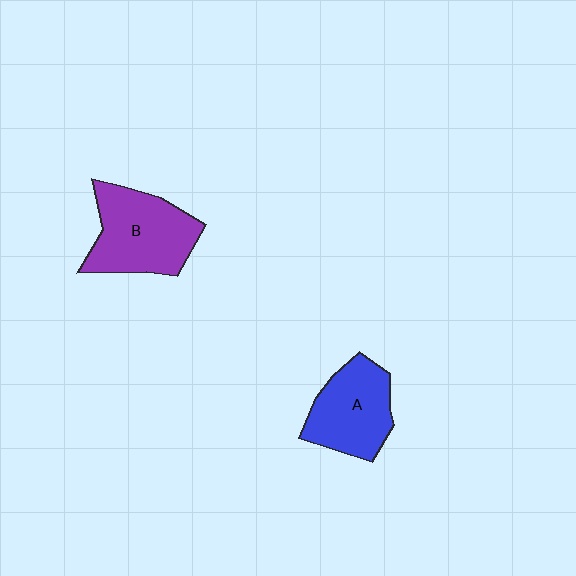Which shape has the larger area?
Shape B (purple).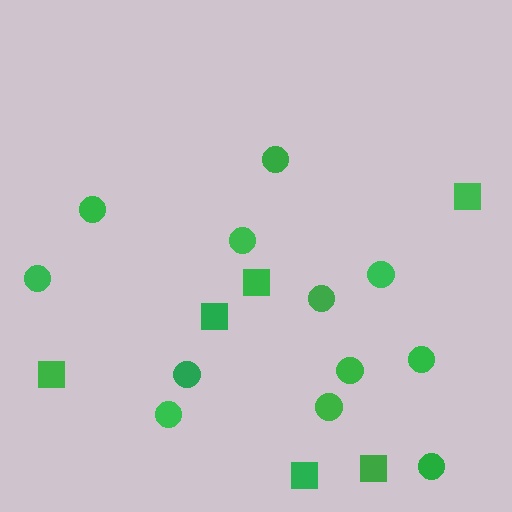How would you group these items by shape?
There are 2 groups: one group of circles (12) and one group of squares (6).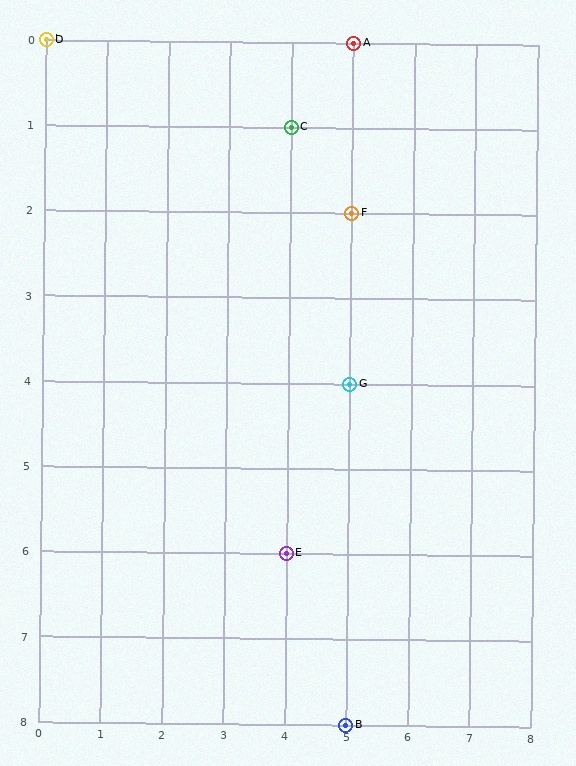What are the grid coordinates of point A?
Point A is at grid coordinates (5, 0).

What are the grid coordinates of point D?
Point D is at grid coordinates (0, 0).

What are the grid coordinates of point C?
Point C is at grid coordinates (4, 1).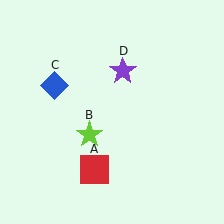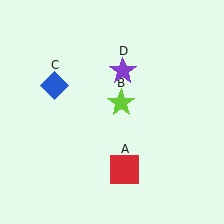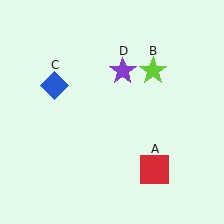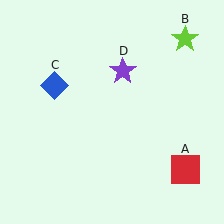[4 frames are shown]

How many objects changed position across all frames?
2 objects changed position: red square (object A), lime star (object B).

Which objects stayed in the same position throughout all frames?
Blue diamond (object C) and purple star (object D) remained stationary.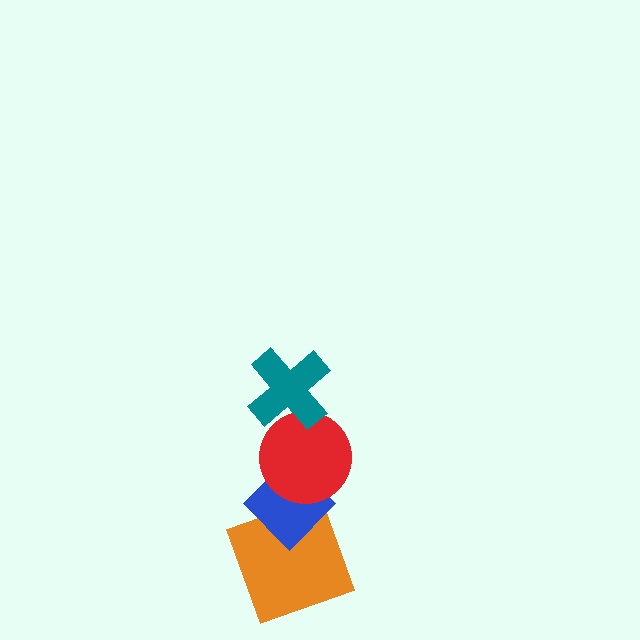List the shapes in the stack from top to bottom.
From top to bottom: the teal cross, the red circle, the blue diamond, the orange square.